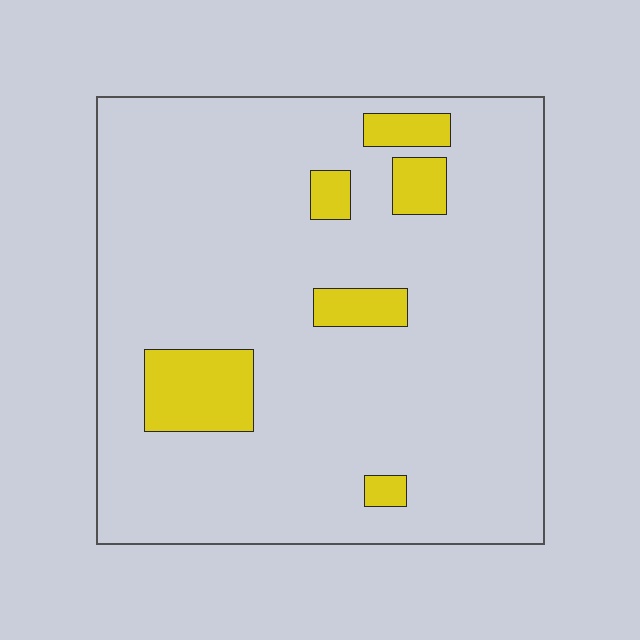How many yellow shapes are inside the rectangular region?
6.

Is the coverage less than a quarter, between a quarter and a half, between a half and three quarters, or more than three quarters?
Less than a quarter.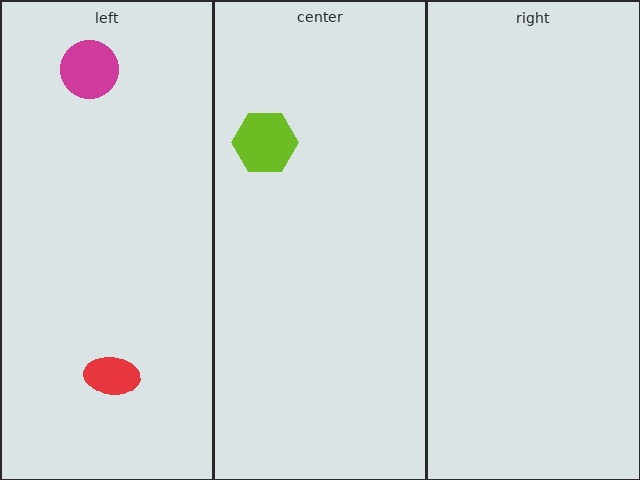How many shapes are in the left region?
2.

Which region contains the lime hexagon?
The center region.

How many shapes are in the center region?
1.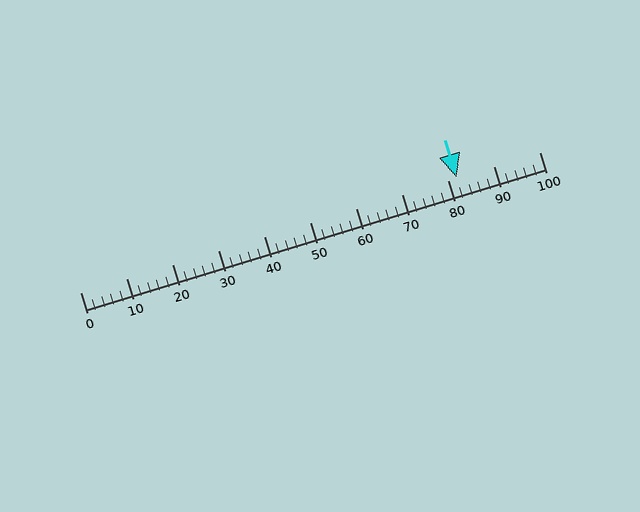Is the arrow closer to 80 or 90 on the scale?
The arrow is closer to 80.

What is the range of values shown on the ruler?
The ruler shows values from 0 to 100.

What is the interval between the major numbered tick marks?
The major tick marks are spaced 10 units apart.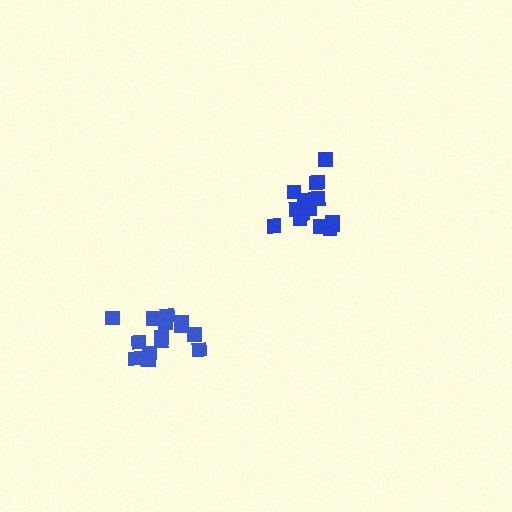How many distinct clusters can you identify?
There are 2 distinct clusters.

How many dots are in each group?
Group 1: 16 dots, Group 2: 15 dots (31 total).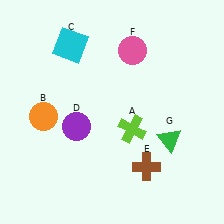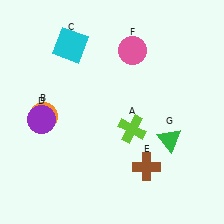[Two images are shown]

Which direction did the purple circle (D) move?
The purple circle (D) moved left.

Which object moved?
The purple circle (D) moved left.